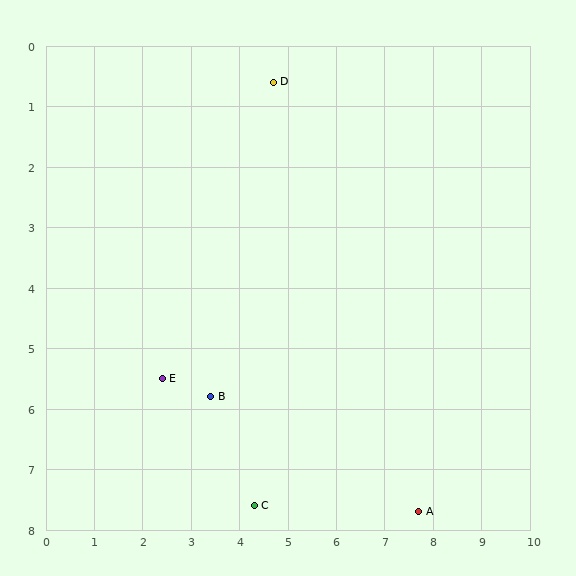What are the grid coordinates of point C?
Point C is at approximately (4.3, 7.6).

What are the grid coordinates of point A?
Point A is at approximately (7.7, 7.7).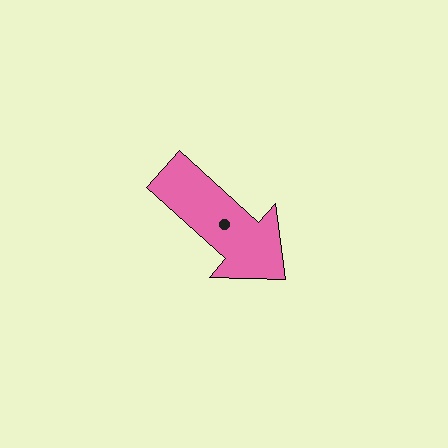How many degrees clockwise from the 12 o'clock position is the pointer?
Approximately 132 degrees.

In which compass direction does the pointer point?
Southeast.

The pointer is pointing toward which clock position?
Roughly 4 o'clock.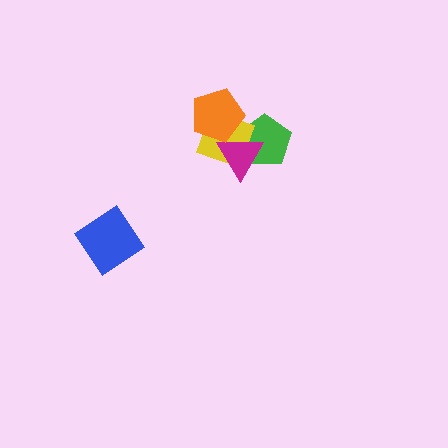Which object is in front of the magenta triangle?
The orange pentagon is in front of the magenta triangle.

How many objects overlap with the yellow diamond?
3 objects overlap with the yellow diamond.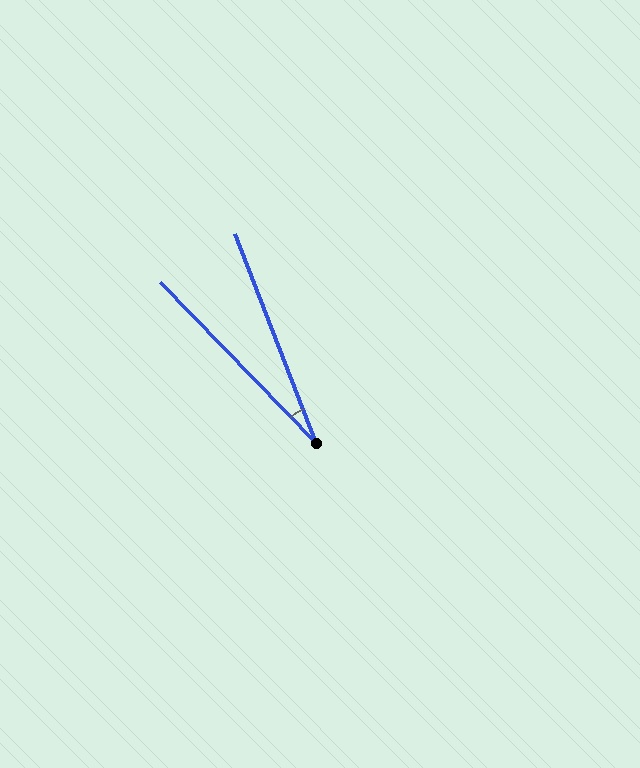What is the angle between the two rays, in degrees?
Approximately 23 degrees.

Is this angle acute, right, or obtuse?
It is acute.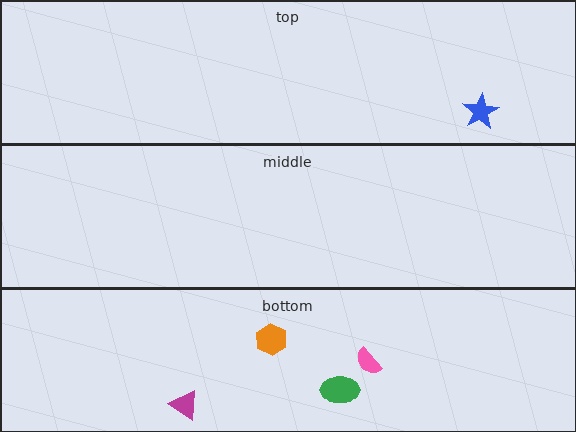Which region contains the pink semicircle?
The bottom region.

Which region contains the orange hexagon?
The bottom region.